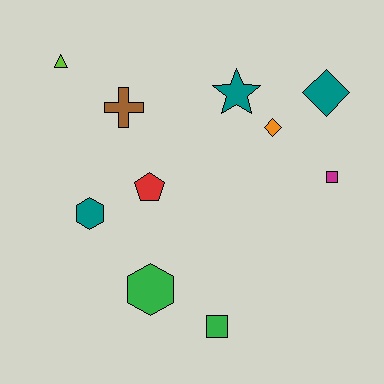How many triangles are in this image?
There is 1 triangle.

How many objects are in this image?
There are 10 objects.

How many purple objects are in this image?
There are no purple objects.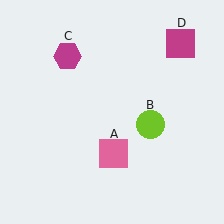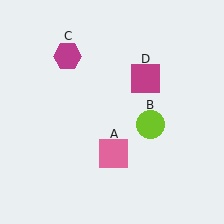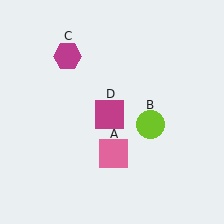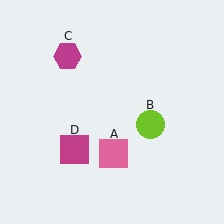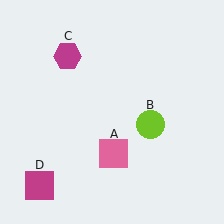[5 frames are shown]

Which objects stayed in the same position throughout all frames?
Pink square (object A) and lime circle (object B) and magenta hexagon (object C) remained stationary.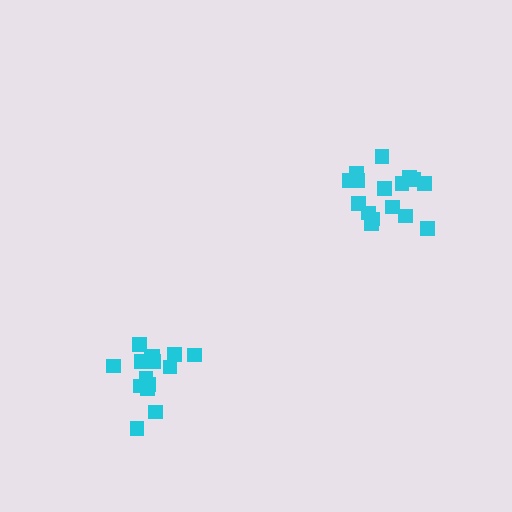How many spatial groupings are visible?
There are 2 spatial groupings.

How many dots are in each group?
Group 1: 15 dots, Group 2: 16 dots (31 total).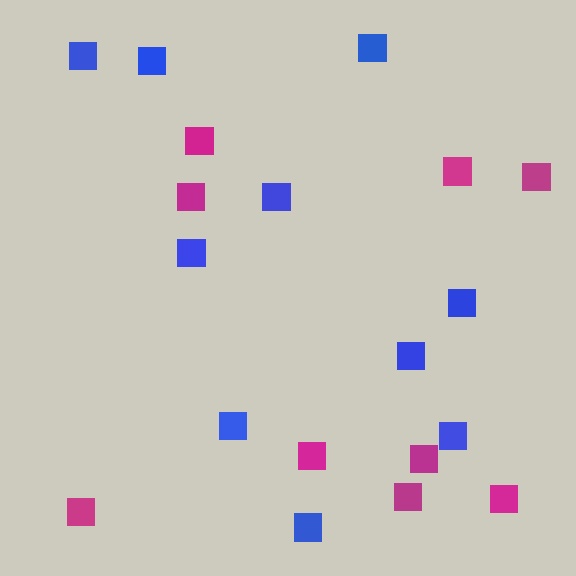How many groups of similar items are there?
There are 2 groups: one group of blue squares (10) and one group of magenta squares (9).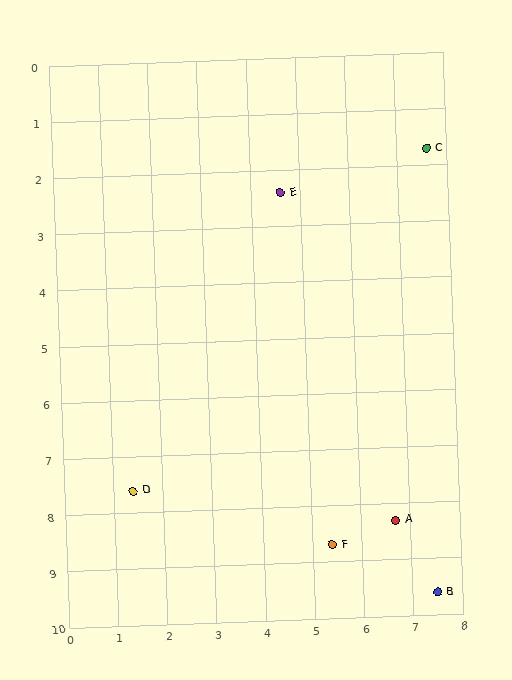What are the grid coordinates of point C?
Point C is at approximately (7.6, 1.7).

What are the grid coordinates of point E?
Point E is at approximately (4.6, 2.4).